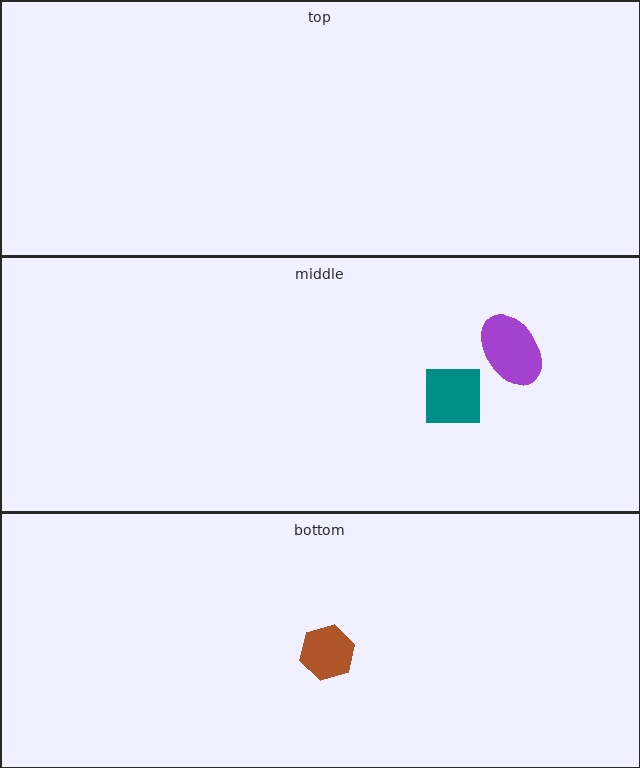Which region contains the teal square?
The middle region.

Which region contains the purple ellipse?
The middle region.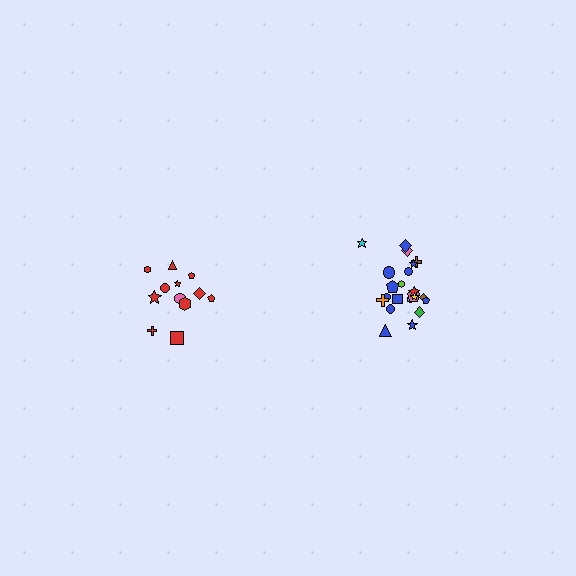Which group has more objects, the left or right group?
The right group.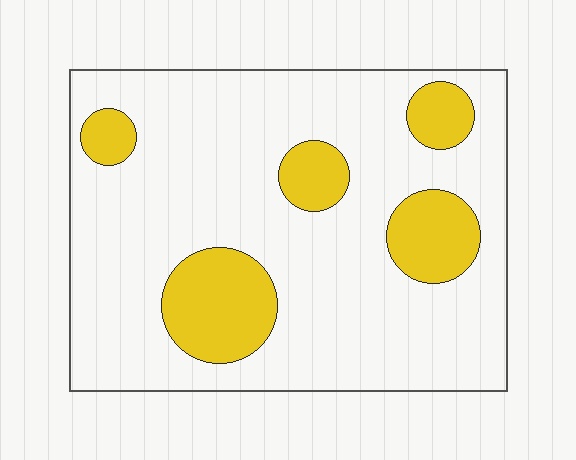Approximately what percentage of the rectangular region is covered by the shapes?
Approximately 20%.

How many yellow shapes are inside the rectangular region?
5.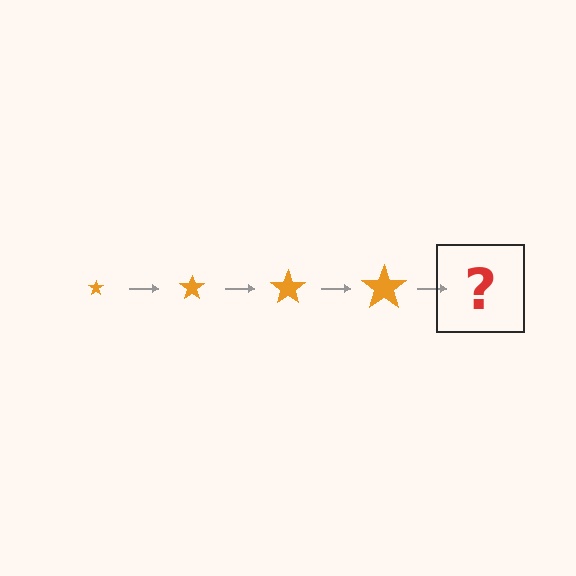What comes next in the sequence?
The next element should be an orange star, larger than the previous one.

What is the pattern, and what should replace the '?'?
The pattern is that the star gets progressively larger each step. The '?' should be an orange star, larger than the previous one.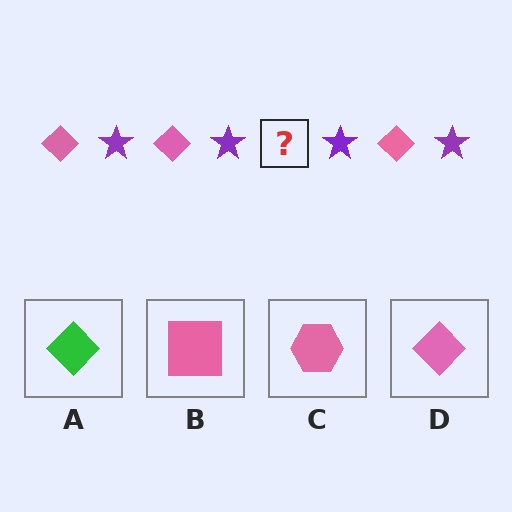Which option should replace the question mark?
Option D.